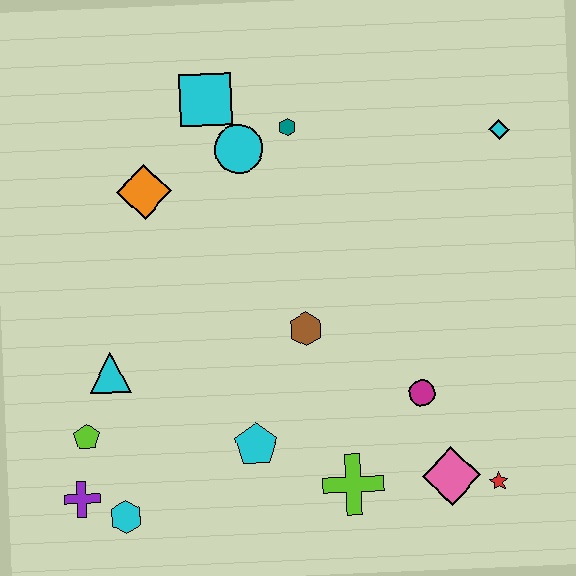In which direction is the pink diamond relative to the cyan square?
The pink diamond is below the cyan square.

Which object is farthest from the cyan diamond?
The purple cross is farthest from the cyan diamond.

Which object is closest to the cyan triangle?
The lime pentagon is closest to the cyan triangle.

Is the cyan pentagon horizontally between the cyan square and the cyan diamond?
Yes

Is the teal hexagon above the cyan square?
No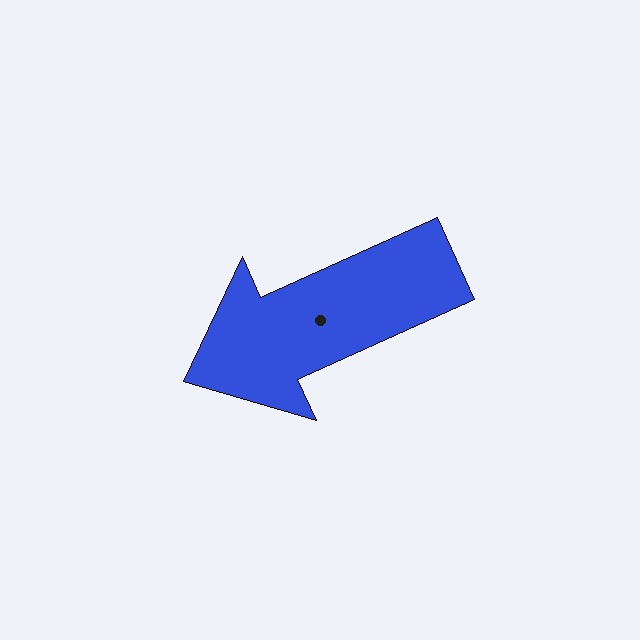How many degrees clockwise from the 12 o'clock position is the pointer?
Approximately 246 degrees.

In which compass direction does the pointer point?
Southwest.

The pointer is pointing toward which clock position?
Roughly 8 o'clock.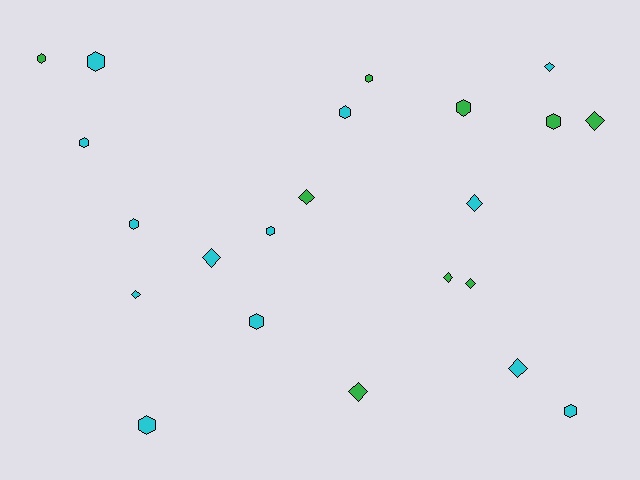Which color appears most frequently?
Cyan, with 13 objects.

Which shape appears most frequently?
Hexagon, with 12 objects.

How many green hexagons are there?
There are 4 green hexagons.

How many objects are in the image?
There are 22 objects.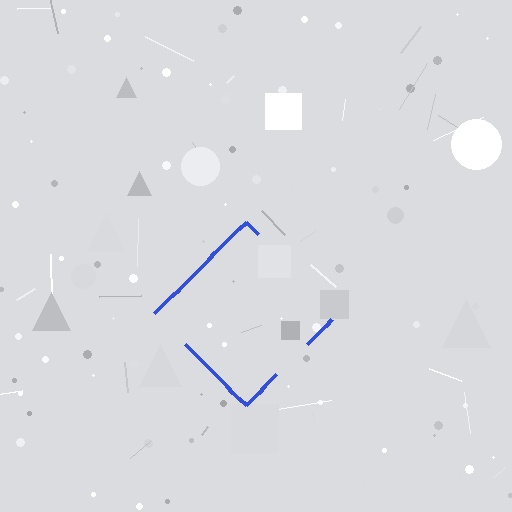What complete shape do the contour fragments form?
The contour fragments form a diamond.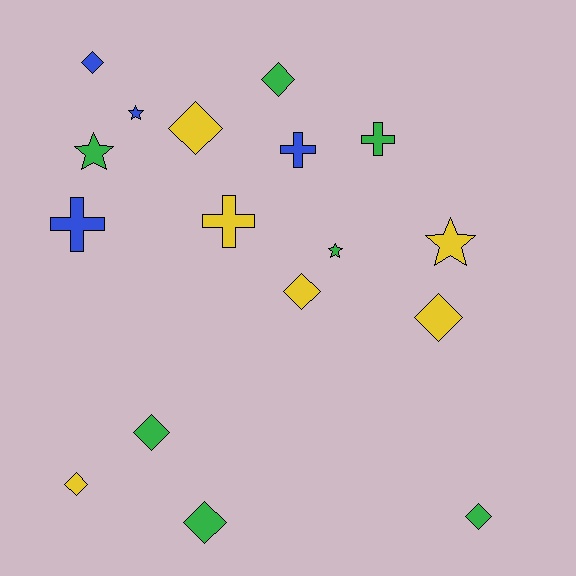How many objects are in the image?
There are 17 objects.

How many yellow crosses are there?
There is 1 yellow cross.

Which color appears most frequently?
Green, with 7 objects.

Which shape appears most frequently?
Diamond, with 9 objects.